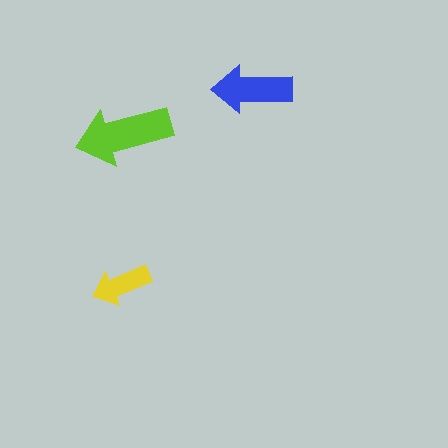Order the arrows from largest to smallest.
the lime one, the blue one, the yellow one.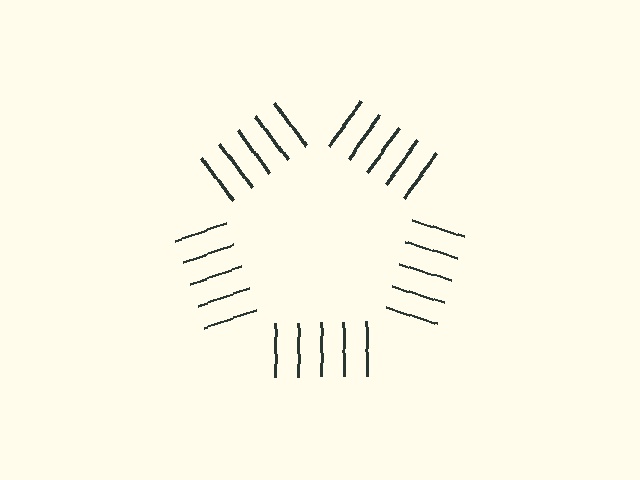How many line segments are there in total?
25 — 5 along each of the 5 edges.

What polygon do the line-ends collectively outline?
An illusory pentagon — the line segments terminate on its edges but no continuous stroke is drawn.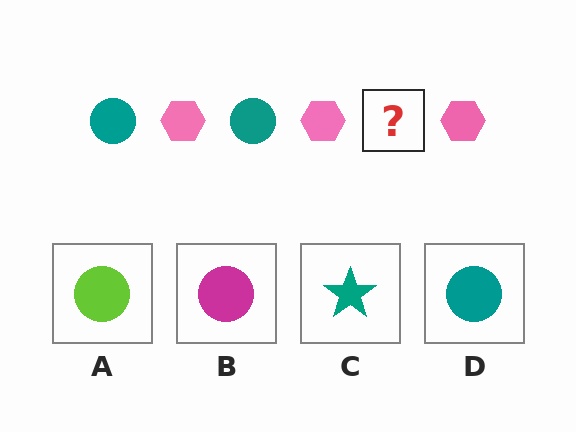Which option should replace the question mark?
Option D.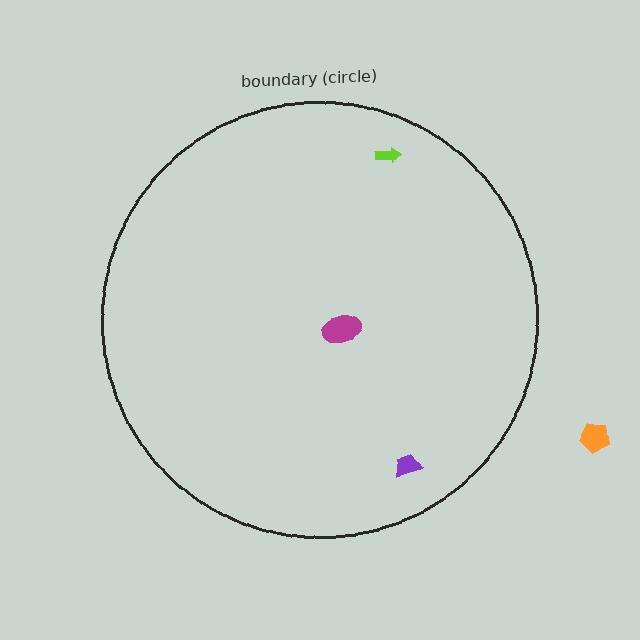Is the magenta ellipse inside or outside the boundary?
Inside.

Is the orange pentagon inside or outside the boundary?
Outside.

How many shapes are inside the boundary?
3 inside, 1 outside.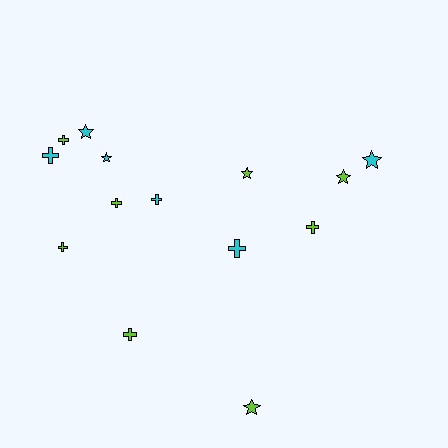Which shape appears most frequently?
Cross, with 8 objects.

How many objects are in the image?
There are 14 objects.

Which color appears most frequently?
Lime, with 8 objects.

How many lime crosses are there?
There are 5 lime crosses.